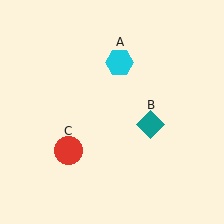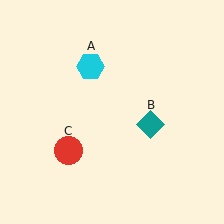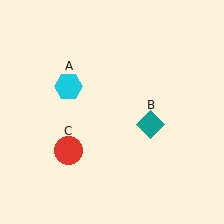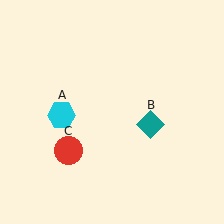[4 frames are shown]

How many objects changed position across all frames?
1 object changed position: cyan hexagon (object A).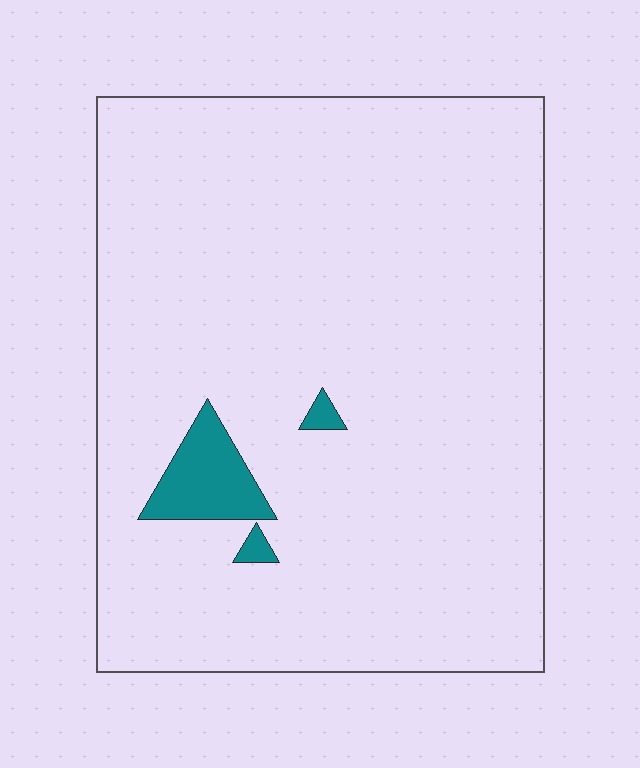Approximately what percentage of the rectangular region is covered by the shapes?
Approximately 5%.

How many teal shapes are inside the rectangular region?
3.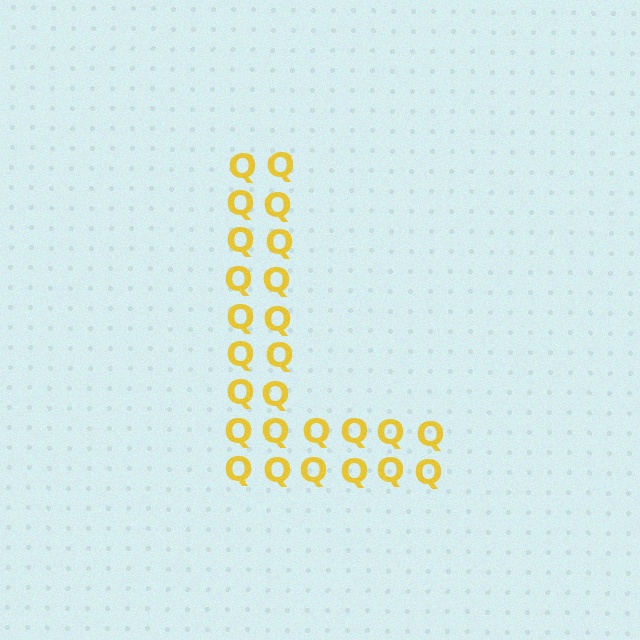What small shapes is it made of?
It is made of small letter Q's.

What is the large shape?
The large shape is the letter L.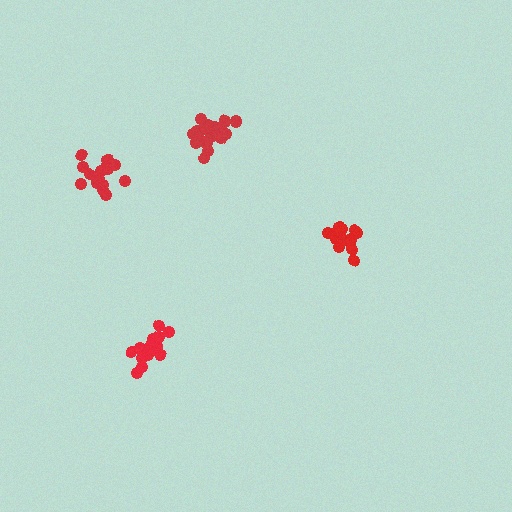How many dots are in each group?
Group 1: 14 dots, Group 2: 17 dots, Group 3: 17 dots, Group 4: 19 dots (67 total).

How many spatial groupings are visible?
There are 4 spatial groupings.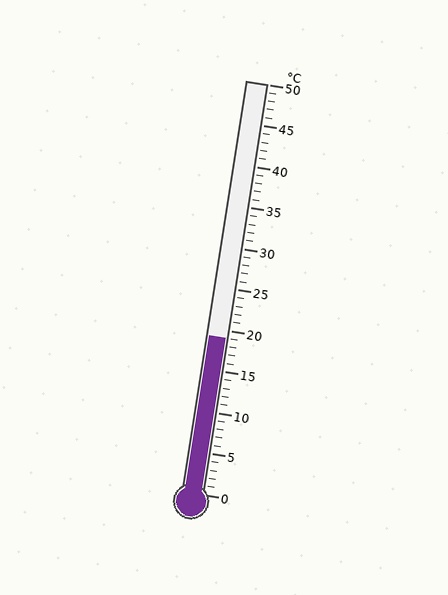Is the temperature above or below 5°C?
The temperature is above 5°C.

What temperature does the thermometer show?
The thermometer shows approximately 19°C.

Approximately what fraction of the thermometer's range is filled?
The thermometer is filled to approximately 40% of its range.